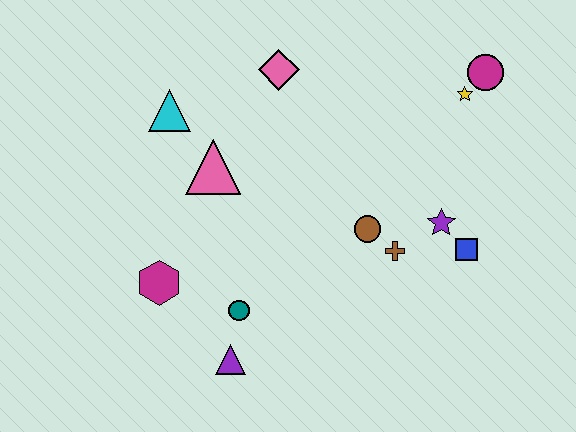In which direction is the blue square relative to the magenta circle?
The blue square is below the magenta circle.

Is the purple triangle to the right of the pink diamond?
No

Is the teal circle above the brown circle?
No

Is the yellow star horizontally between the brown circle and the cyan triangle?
No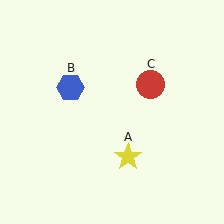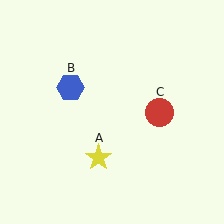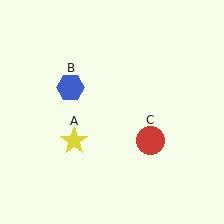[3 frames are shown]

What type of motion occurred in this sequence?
The yellow star (object A), red circle (object C) rotated clockwise around the center of the scene.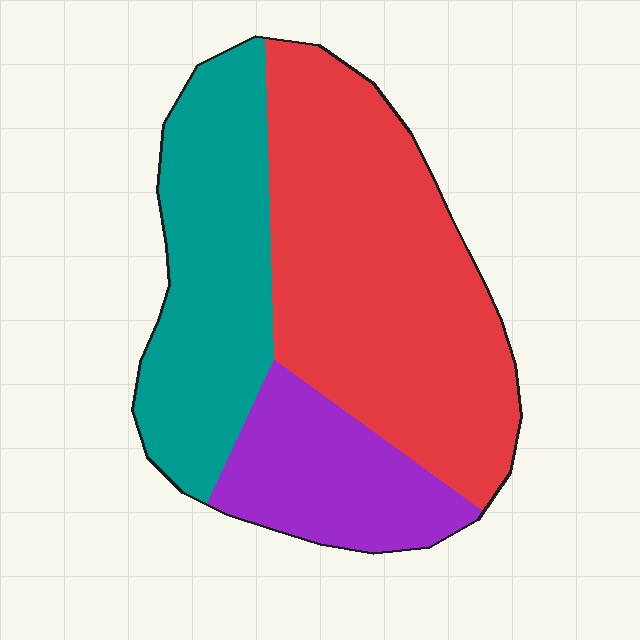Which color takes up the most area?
Red, at roughly 50%.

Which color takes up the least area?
Purple, at roughly 20%.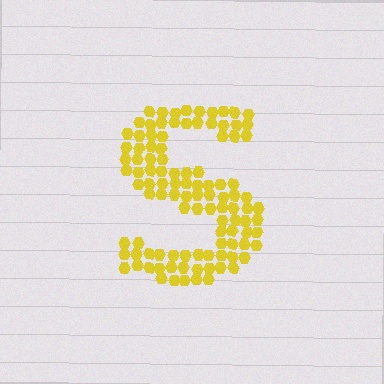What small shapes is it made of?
It is made of small hexagons.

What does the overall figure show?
The overall figure shows the letter S.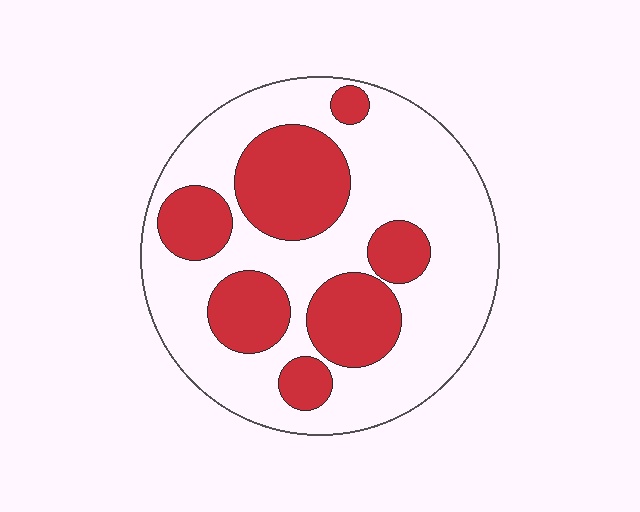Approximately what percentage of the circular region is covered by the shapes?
Approximately 35%.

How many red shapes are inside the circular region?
7.